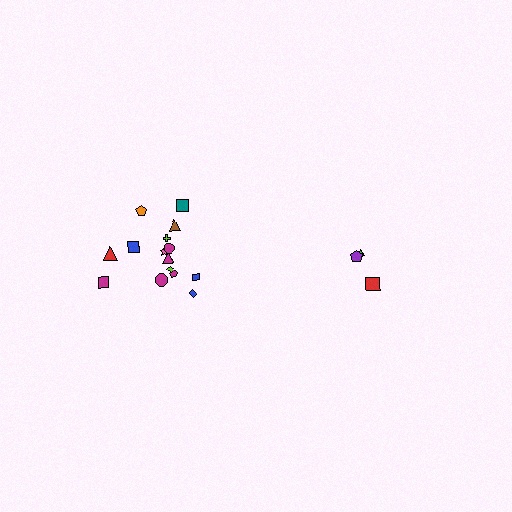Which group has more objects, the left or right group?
The left group.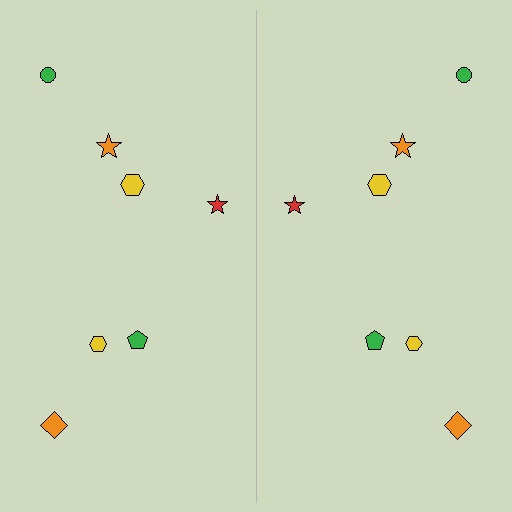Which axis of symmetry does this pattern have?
The pattern has a vertical axis of symmetry running through the center of the image.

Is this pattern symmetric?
Yes, this pattern has bilateral (reflection) symmetry.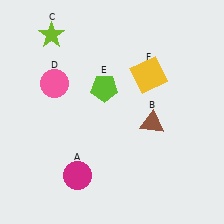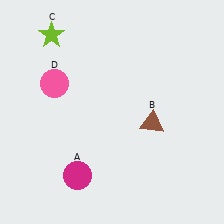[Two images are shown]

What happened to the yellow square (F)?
The yellow square (F) was removed in Image 2. It was in the top-right area of Image 1.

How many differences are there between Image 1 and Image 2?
There are 2 differences between the two images.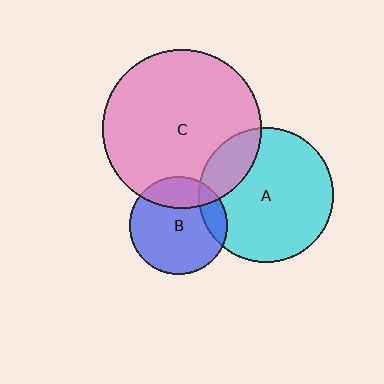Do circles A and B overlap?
Yes.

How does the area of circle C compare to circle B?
Approximately 2.6 times.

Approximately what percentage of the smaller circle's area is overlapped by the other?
Approximately 15%.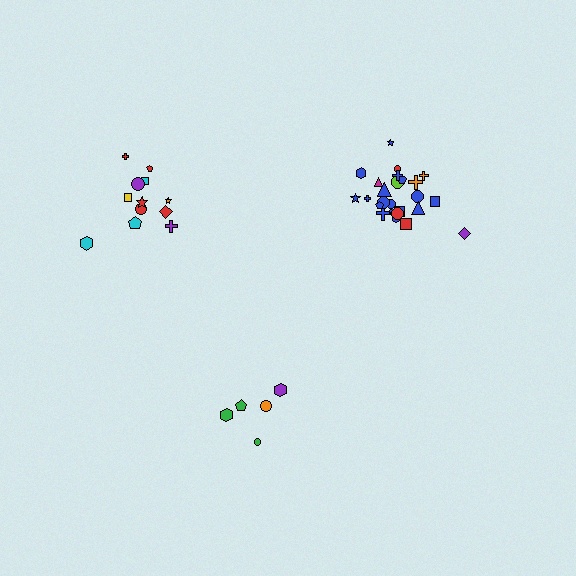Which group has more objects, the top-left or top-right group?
The top-right group.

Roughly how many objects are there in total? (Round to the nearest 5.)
Roughly 40 objects in total.